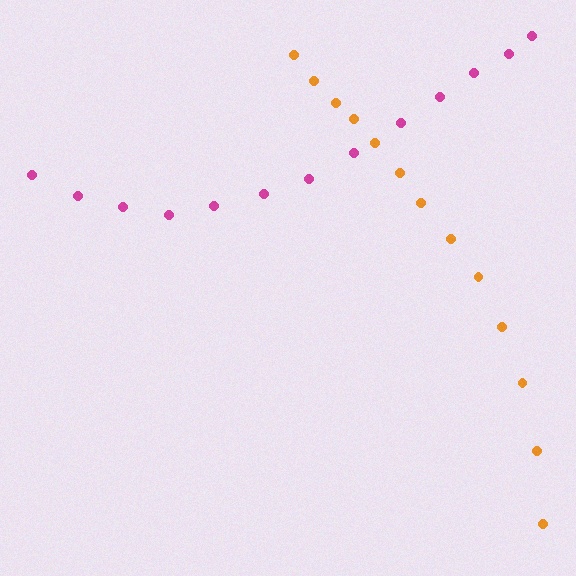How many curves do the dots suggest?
There are 2 distinct paths.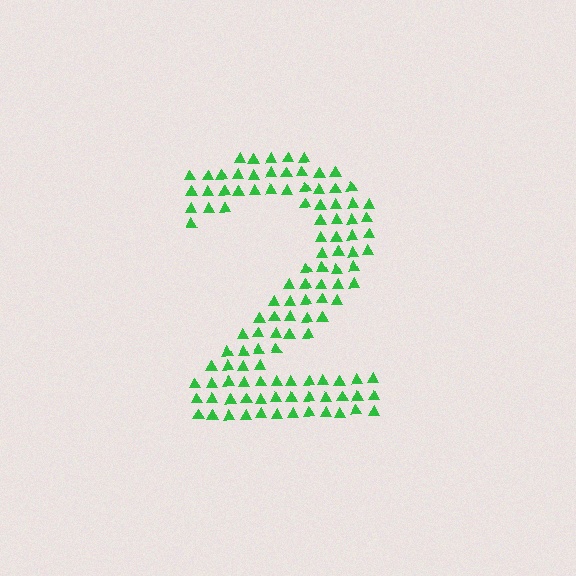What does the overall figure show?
The overall figure shows the digit 2.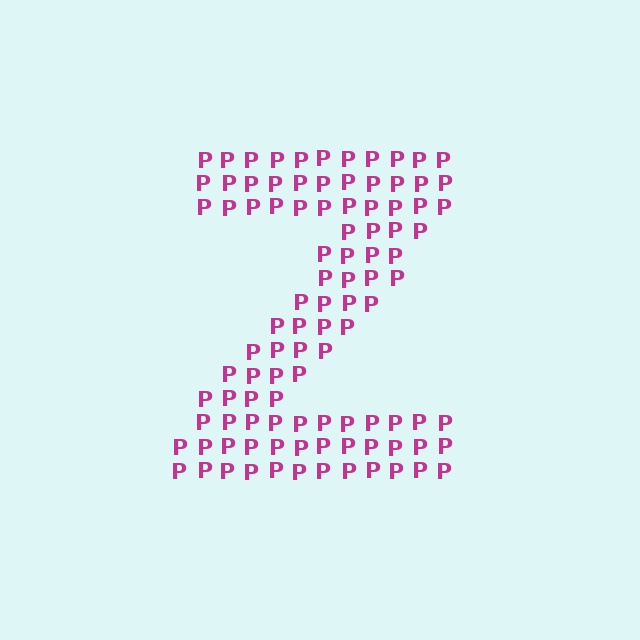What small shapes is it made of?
It is made of small letter P's.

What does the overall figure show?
The overall figure shows the letter Z.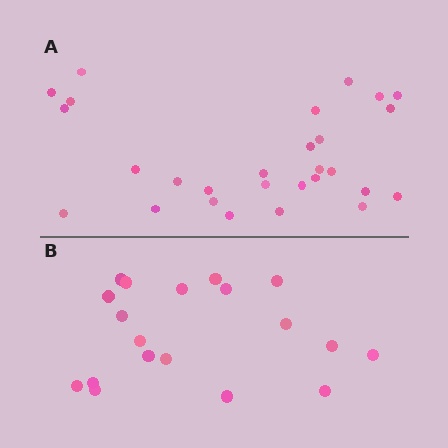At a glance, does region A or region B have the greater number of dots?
Region A (the top region) has more dots.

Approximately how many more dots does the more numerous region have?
Region A has roughly 8 or so more dots than region B.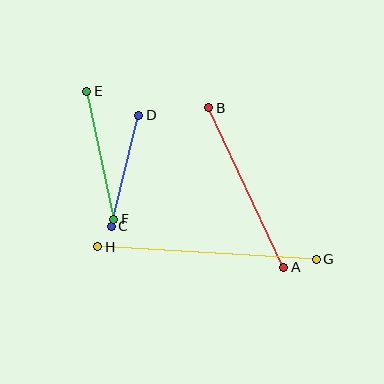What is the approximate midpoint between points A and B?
The midpoint is at approximately (246, 188) pixels.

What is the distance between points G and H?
The distance is approximately 219 pixels.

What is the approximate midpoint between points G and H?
The midpoint is at approximately (207, 253) pixels.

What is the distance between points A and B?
The distance is approximately 176 pixels.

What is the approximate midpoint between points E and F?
The midpoint is at approximately (100, 155) pixels.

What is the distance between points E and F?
The distance is approximately 131 pixels.